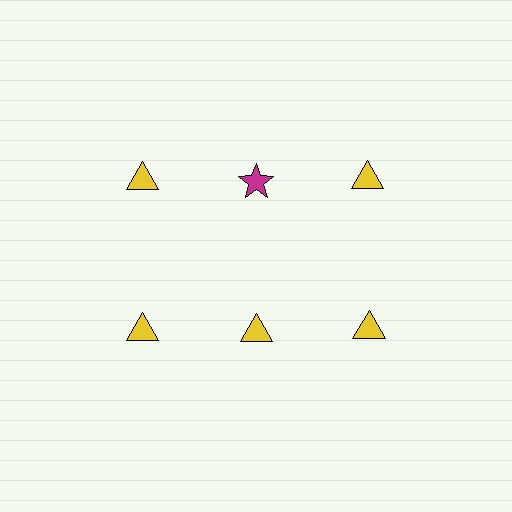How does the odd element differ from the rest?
It differs in both color (magenta instead of yellow) and shape (star instead of triangle).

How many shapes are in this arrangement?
There are 6 shapes arranged in a grid pattern.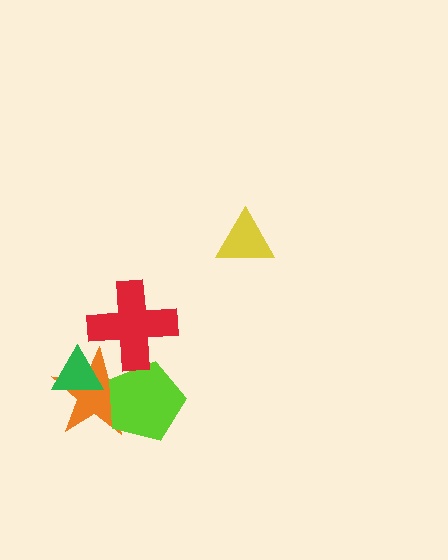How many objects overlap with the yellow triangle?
0 objects overlap with the yellow triangle.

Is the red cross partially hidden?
No, no other shape covers it.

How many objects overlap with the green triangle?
1 object overlaps with the green triangle.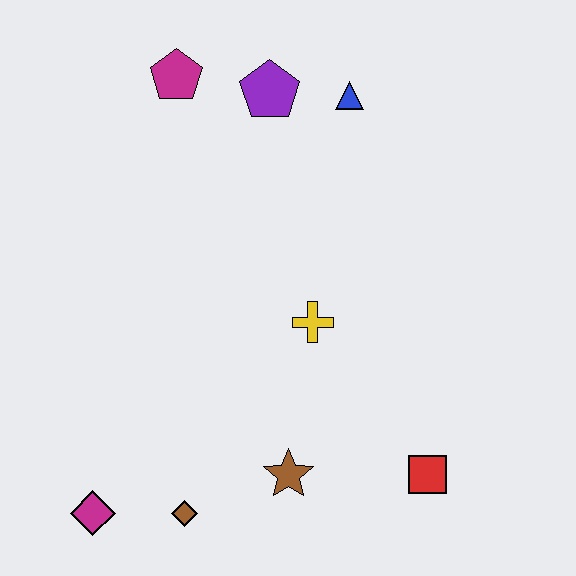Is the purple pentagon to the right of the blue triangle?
No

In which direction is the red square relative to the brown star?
The red square is to the right of the brown star.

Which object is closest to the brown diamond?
The magenta diamond is closest to the brown diamond.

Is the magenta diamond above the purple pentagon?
No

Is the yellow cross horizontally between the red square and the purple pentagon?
Yes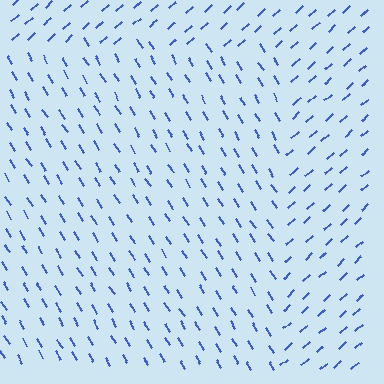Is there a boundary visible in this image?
Yes, there is a texture boundary formed by a change in line orientation.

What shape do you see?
I see a rectangle.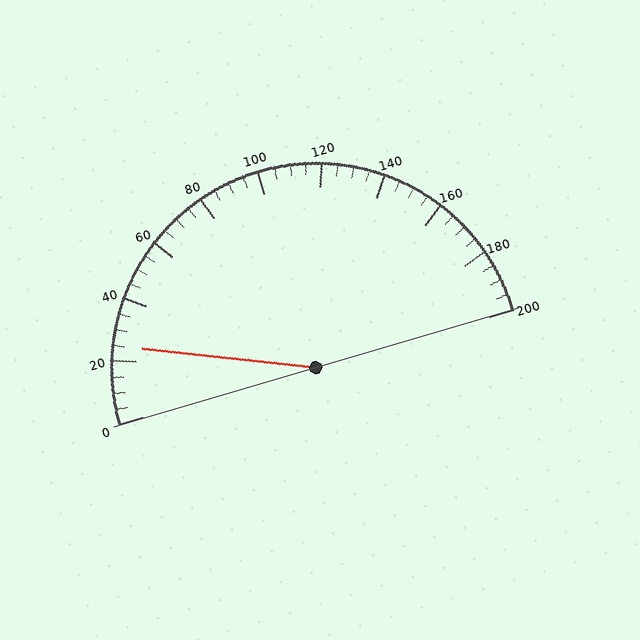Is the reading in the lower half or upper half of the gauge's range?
The reading is in the lower half of the range (0 to 200).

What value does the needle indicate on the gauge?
The needle indicates approximately 25.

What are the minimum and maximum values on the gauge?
The gauge ranges from 0 to 200.